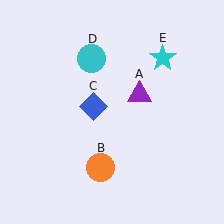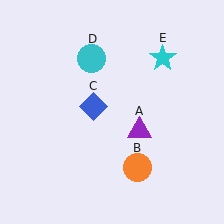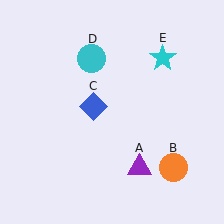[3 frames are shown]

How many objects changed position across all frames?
2 objects changed position: purple triangle (object A), orange circle (object B).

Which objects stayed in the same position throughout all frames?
Blue diamond (object C) and cyan circle (object D) and cyan star (object E) remained stationary.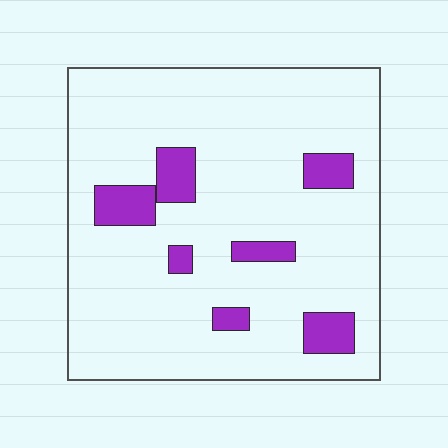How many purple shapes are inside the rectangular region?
7.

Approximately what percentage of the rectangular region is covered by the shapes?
Approximately 10%.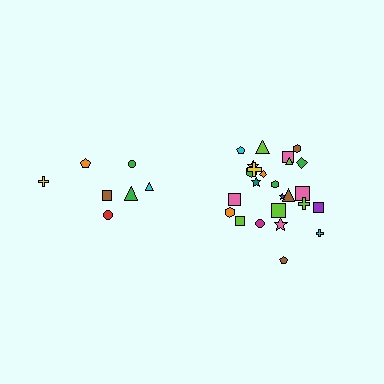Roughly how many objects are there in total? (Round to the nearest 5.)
Roughly 30 objects in total.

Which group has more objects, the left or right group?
The right group.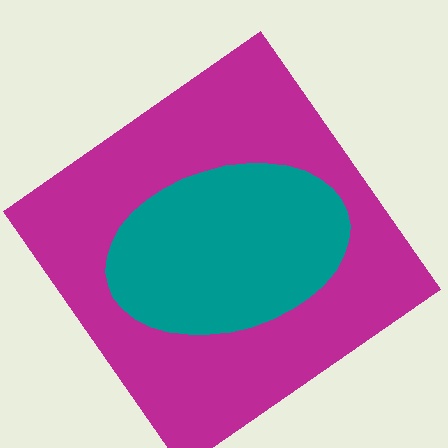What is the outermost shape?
The magenta diamond.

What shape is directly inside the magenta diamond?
The teal ellipse.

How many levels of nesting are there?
2.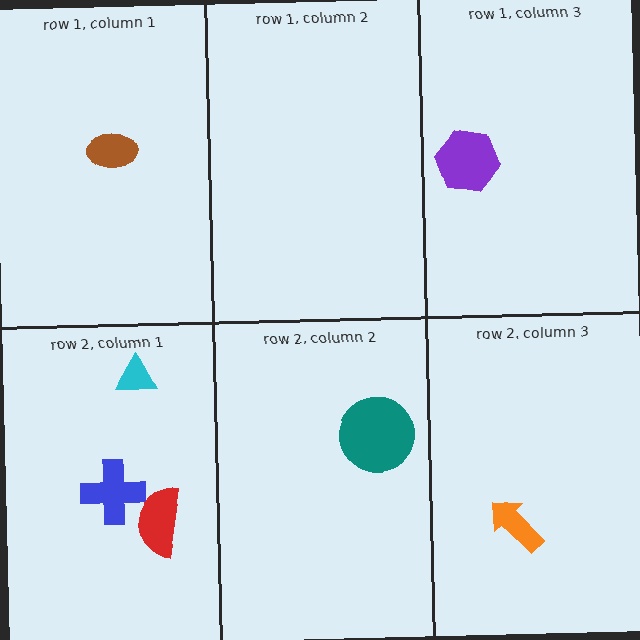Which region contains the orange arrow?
The row 2, column 3 region.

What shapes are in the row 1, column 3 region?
The purple hexagon.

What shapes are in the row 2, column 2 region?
The teal circle.